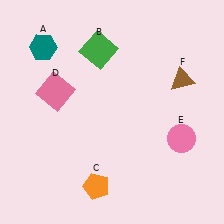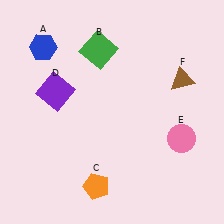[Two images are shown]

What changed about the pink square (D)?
In Image 1, D is pink. In Image 2, it changed to purple.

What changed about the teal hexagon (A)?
In Image 1, A is teal. In Image 2, it changed to blue.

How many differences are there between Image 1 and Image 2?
There are 2 differences between the two images.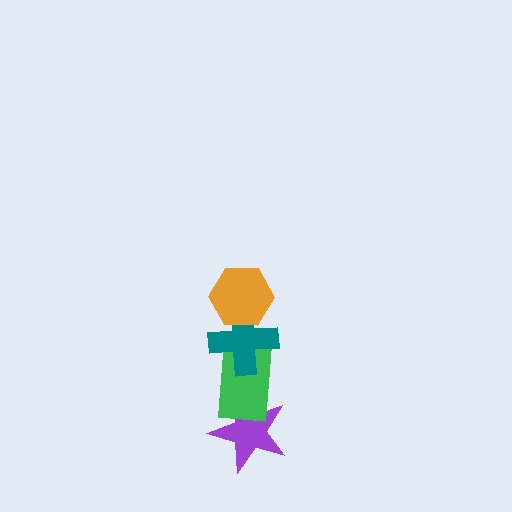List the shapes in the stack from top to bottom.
From top to bottom: the orange hexagon, the teal cross, the green rectangle, the purple star.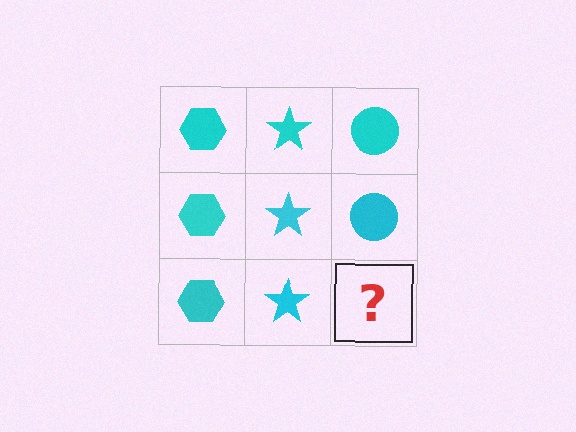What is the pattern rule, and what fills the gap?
The rule is that each column has a consistent shape. The gap should be filled with a cyan circle.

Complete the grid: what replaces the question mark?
The question mark should be replaced with a cyan circle.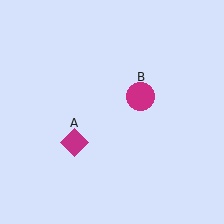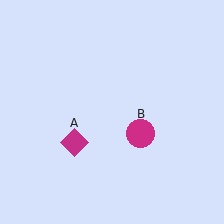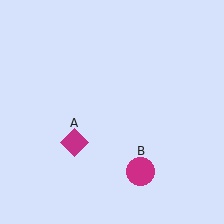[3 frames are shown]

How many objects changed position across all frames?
1 object changed position: magenta circle (object B).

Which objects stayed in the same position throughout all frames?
Magenta diamond (object A) remained stationary.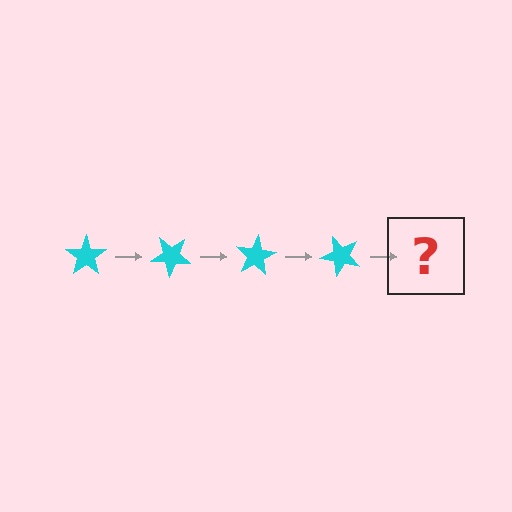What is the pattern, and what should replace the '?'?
The pattern is that the star rotates 40 degrees each step. The '?' should be a cyan star rotated 160 degrees.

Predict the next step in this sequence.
The next step is a cyan star rotated 160 degrees.